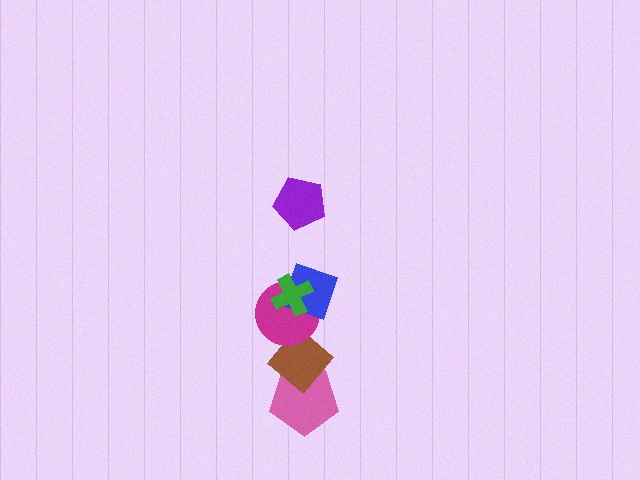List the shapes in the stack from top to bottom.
From top to bottom: the purple pentagon, the green cross, the blue diamond, the magenta circle, the brown diamond, the pink pentagon.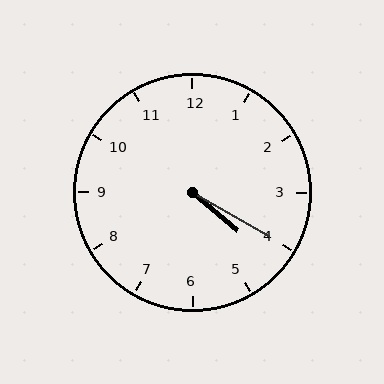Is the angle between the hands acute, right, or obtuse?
It is acute.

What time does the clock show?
4:20.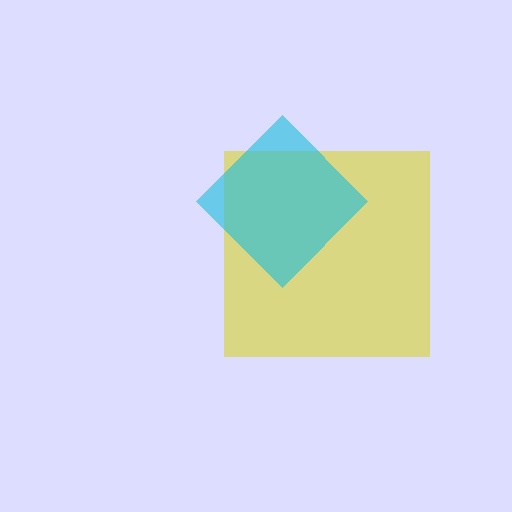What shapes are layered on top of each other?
The layered shapes are: a yellow square, a cyan diamond.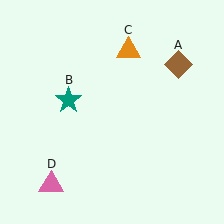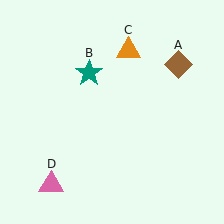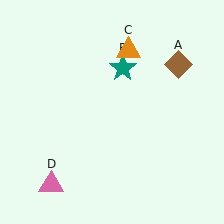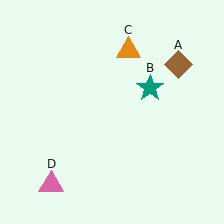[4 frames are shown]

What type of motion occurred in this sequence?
The teal star (object B) rotated clockwise around the center of the scene.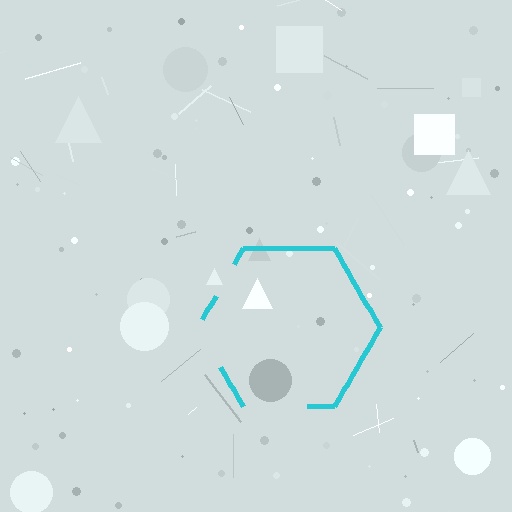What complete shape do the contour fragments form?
The contour fragments form a hexagon.